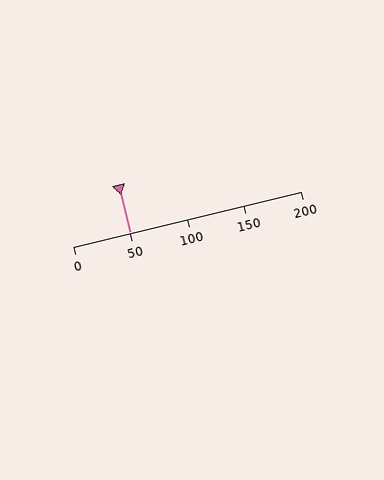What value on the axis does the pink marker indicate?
The marker indicates approximately 50.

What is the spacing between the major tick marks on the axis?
The major ticks are spaced 50 apart.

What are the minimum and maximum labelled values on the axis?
The axis runs from 0 to 200.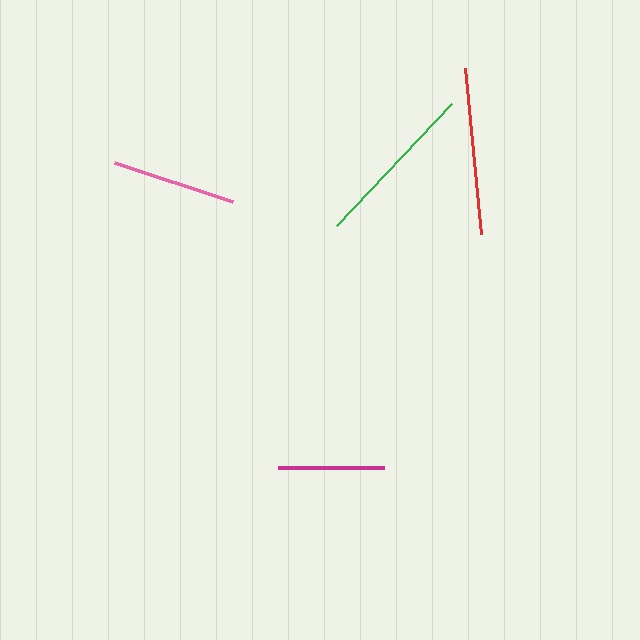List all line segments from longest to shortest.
From longest to shortest: green, red, pink, magenta.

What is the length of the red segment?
The red segment is approximately 167 pixels long.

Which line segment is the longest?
The green line is the longest at approximately 168 pixels.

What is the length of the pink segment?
The pink segment is approximately 125 pixels long.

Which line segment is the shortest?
The magenta line is the shortest at approximately 106 pixels.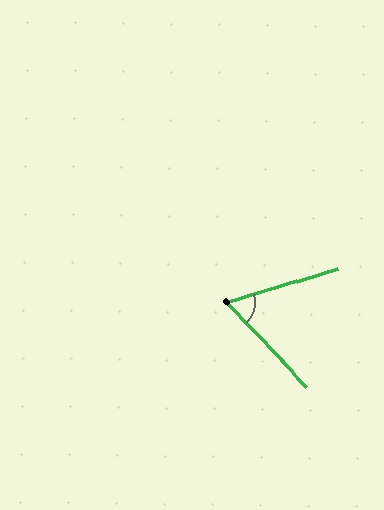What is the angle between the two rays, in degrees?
Approximately 63 degrees.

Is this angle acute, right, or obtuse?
It is acute.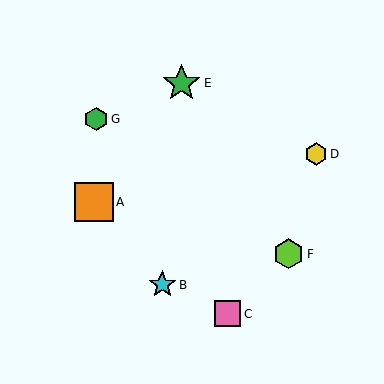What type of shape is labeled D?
Shape D is a yellow hexagon.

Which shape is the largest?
The orange square (labeled A) is the largest.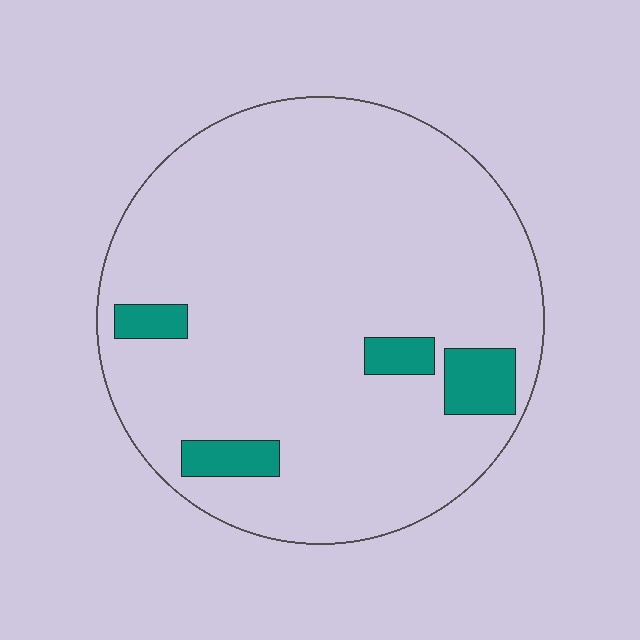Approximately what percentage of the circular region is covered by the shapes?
Approximately 10%.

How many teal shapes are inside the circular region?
4.